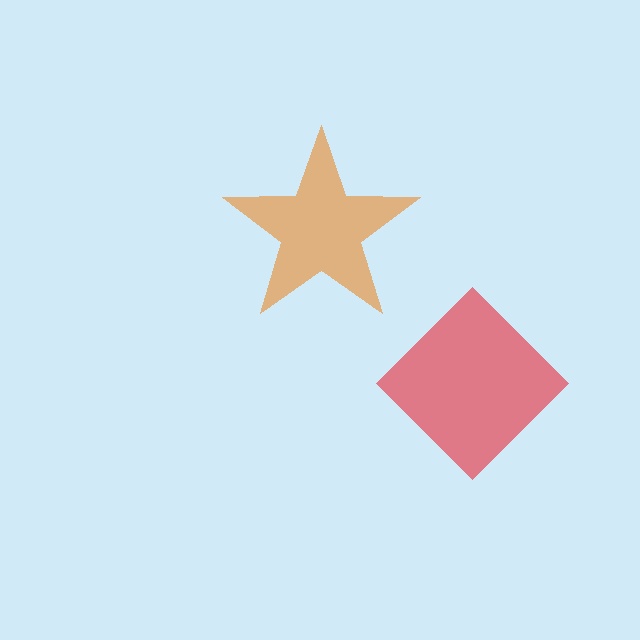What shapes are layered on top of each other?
The layered shapes are: a red diamond, an orange star.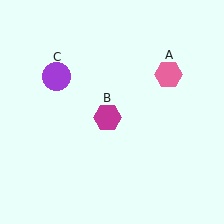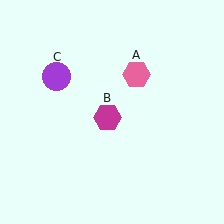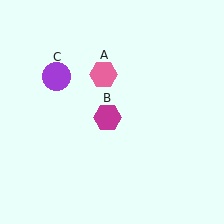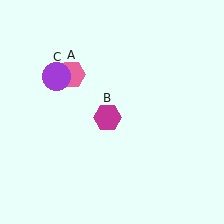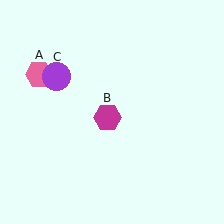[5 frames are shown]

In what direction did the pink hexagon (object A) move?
The pink hexagon (object A) moved left.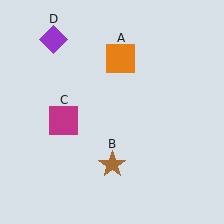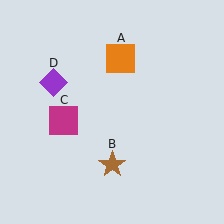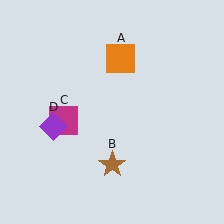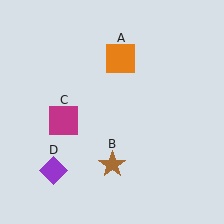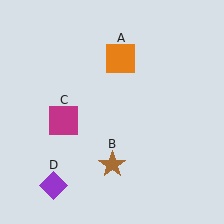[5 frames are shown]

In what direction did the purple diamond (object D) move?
The purple diamond (object D) moved down.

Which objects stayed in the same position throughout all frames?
Orange square (object A) and brown star (object B) and magenta square (object C) remained stationary.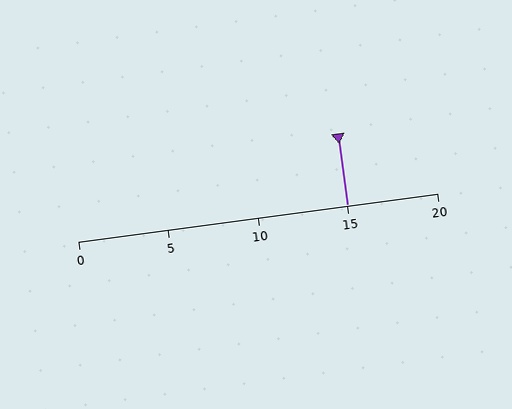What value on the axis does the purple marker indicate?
The marker indicates approximately 15.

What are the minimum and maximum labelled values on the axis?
The axis runs from 0 to 20.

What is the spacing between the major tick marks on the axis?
The major ticks are spaced 5 apart.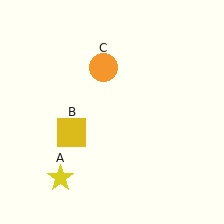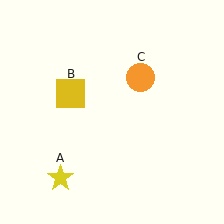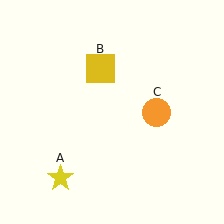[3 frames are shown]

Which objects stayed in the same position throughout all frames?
Yellow star (object A) remained stationary.